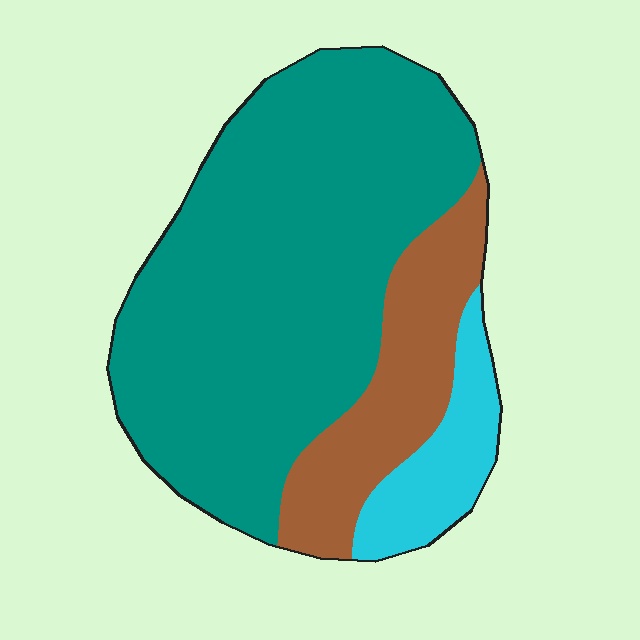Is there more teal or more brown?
Teal.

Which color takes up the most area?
Teal, at roughly 70%.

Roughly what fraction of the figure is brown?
Brown takes up about one fifth (1/5) of the figure.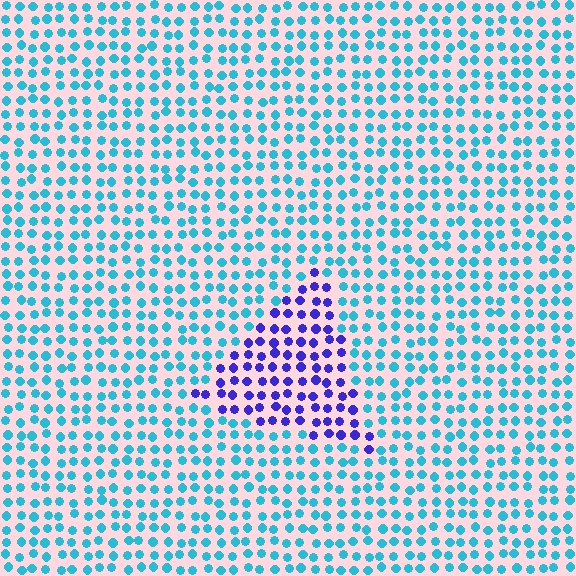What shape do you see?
I see a triangle.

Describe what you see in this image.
The image is filled with small cyan elements in a uniform arrangement. A triangle-shaped region is visible where the elements are tinted to a slightly different hue, forming a subtle color boundary.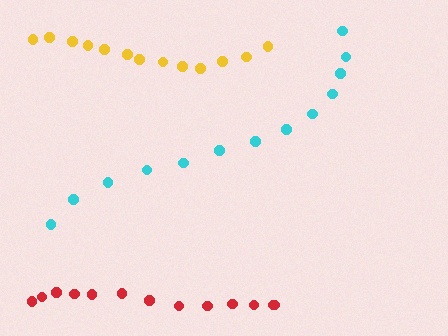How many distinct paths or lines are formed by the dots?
There are 3 distinct paths.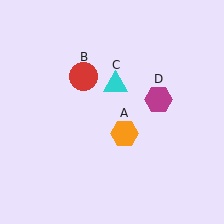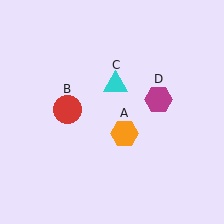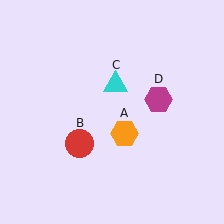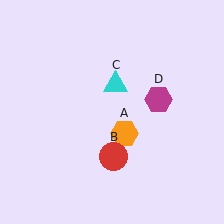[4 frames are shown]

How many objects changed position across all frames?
1 object changed position: red circle (object B).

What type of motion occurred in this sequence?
The red circle (object B) rotated counterclockwise around the center of the scene.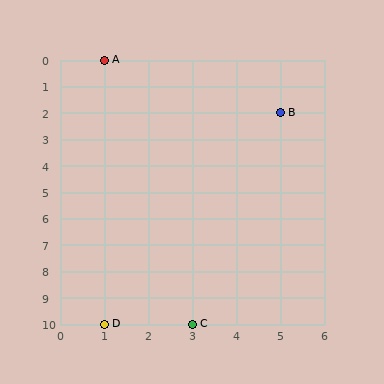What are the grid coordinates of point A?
Point A is at grid coordinates (1, 0).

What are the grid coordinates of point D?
Point D is at grid coordinates (1, 10).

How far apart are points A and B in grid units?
Points A and B are 4 columns and 2 rows apart (about 4.5 grid units diagonally).